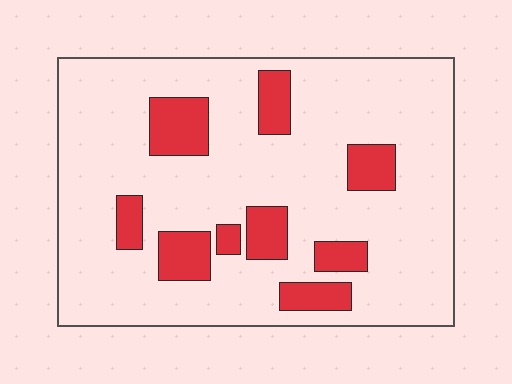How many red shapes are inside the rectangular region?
9.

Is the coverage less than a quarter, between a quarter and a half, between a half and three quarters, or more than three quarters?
Less than a quarter.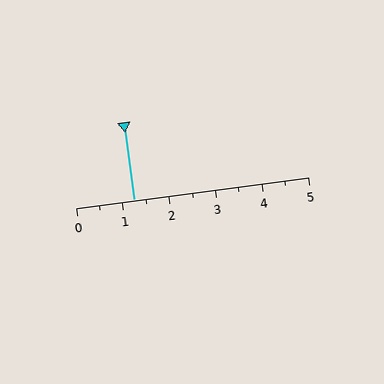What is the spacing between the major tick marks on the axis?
The major ticks are spaced 1 apart.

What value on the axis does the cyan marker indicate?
The marker indicates approximately 1.2.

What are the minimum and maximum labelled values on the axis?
The axis runs from 0 to 5.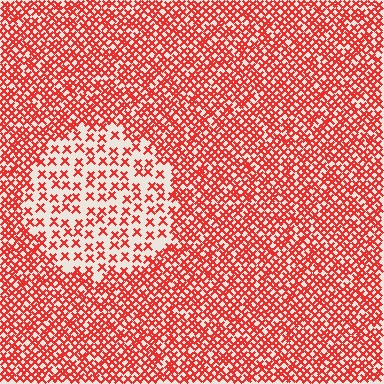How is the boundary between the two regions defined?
The boundary is defined by a change in element density (approximately 2.4x ratio). All elements are the same color, size, and shape.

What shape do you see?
I see a circle.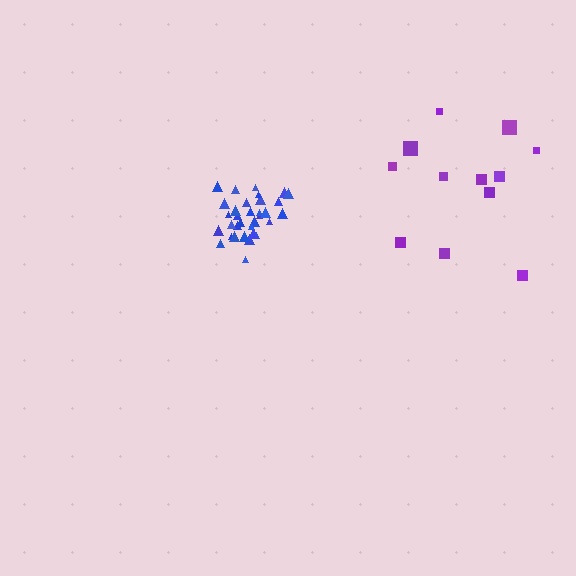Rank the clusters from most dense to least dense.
blue, purple.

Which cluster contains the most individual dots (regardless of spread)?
Blue (33).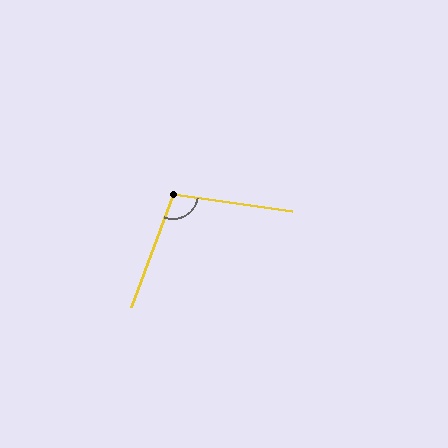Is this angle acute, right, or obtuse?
It is obtuse.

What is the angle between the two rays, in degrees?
Approximately 102 degrees.